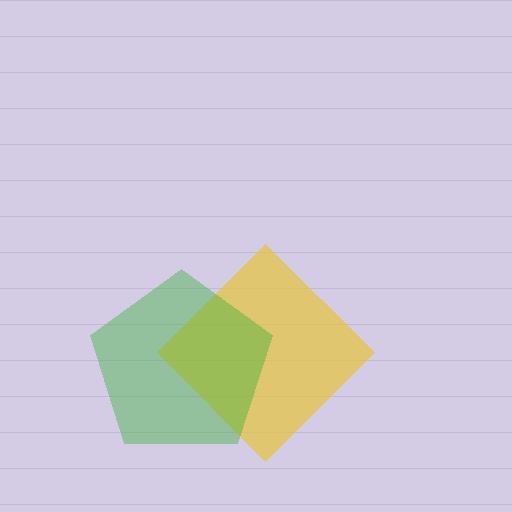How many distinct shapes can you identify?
There are 2 distinct shapes: a yellow diamond, a green pentagon.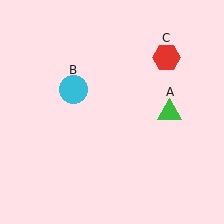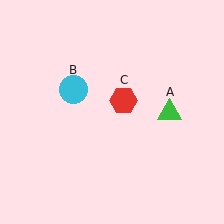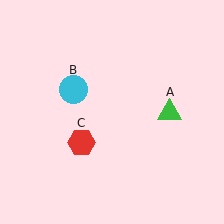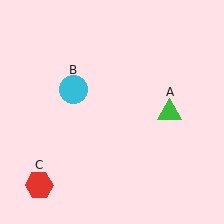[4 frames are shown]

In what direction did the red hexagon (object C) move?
The red hexagon (object C) moved down and to the left.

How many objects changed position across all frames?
1 object changed position: red hexagon (object C).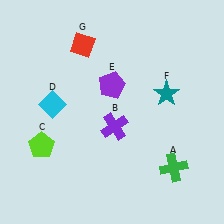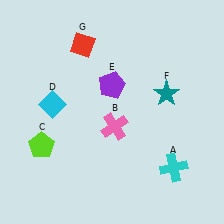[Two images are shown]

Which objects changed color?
A changed from green to cyan. B changed from purple to pink.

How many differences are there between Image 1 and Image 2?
There are 2 differences between the two images.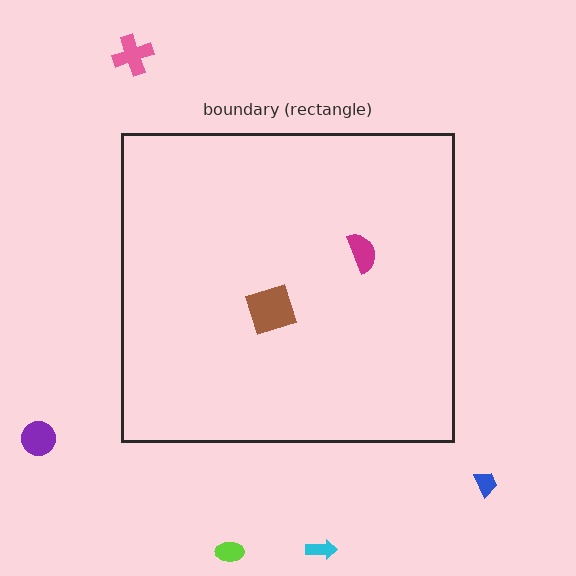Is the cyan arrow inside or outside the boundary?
Outside.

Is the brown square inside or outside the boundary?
Inside.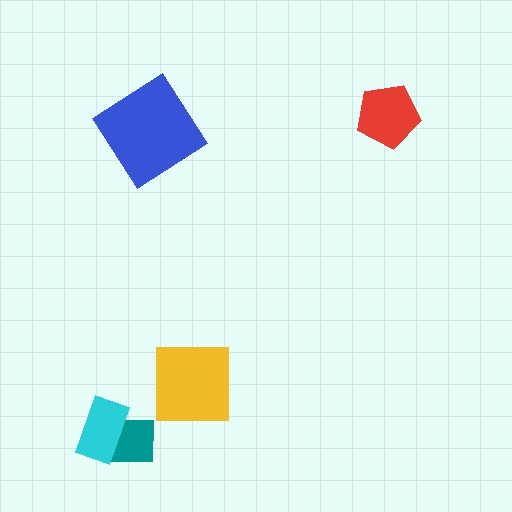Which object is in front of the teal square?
The cyan rectangle is in front of the teal square.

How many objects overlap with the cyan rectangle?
1 object overlaps with the cyan rectangle.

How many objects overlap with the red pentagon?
0 objects overlap with the red pentagon.